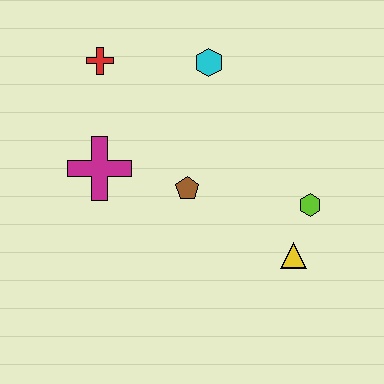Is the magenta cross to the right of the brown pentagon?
No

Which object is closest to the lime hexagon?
The yellow triangle is closest to the lime hexagon.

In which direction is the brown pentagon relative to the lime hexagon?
The brown pentagon is to the left of the lime hexagon.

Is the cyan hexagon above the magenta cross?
Yes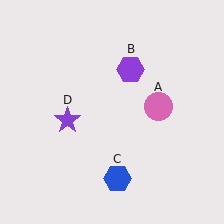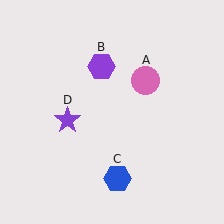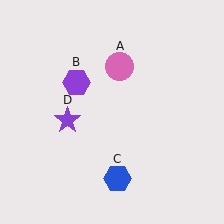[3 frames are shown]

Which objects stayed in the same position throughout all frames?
Blue hexagon (object C) and purple star (object D) remained stationary.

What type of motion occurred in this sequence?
The pink circle (object A), purple hexagon (object B) rotated counterclockwise around the center of the scene.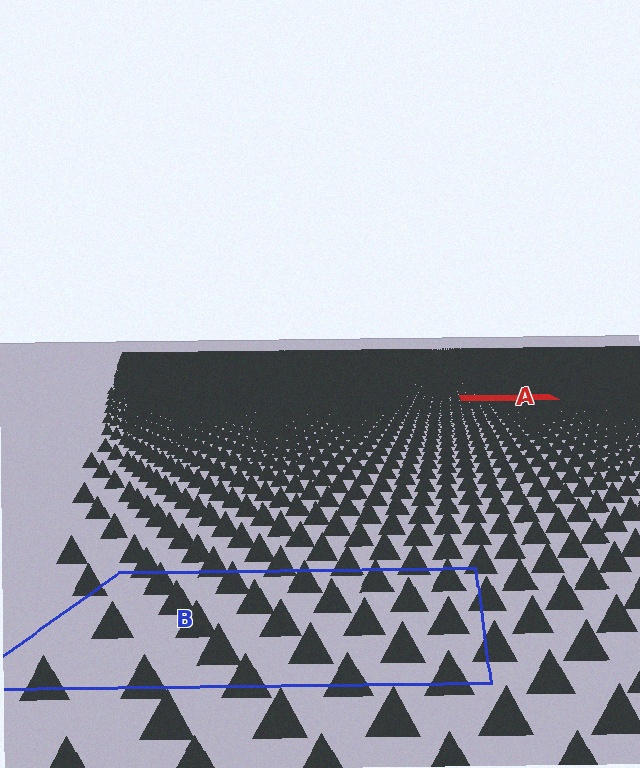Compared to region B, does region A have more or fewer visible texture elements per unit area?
Region A has more texture elements per unit area — they are packed more densely because it is farther away.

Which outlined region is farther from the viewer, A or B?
Region A is farther from the viewer — the texture elements inside it appear smaller and more densely packed.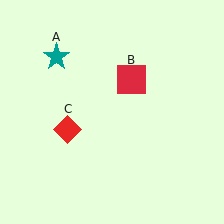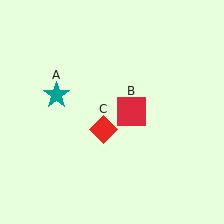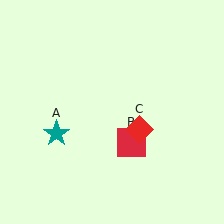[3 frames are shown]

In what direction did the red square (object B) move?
The red square (object B) moved down.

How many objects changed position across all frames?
3 objects changed position: teal star (object A), red square (object B), red diamond (object C).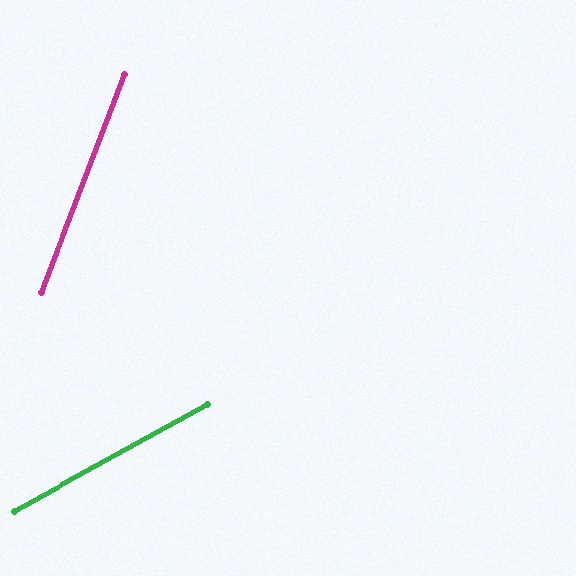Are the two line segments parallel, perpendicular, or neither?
Neither parallel nor perpendicular — they differ by about 40°.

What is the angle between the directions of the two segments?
Approximately 40 degrees.